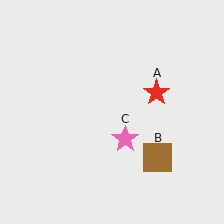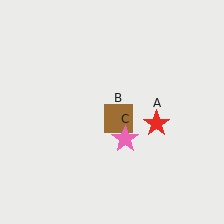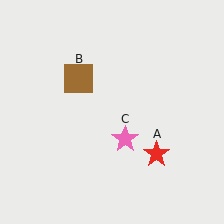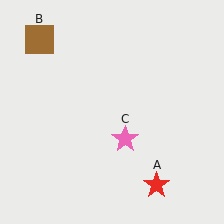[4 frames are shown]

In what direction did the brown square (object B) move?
The brown square (object B) moved up and to the left.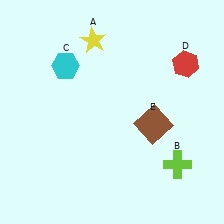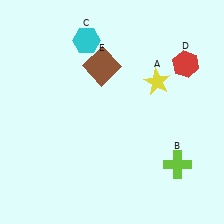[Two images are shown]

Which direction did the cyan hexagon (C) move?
The cyan hexagon (C) moved up.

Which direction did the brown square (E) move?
The brown square (E) moved up.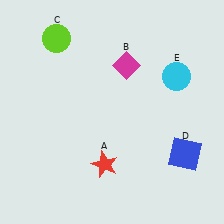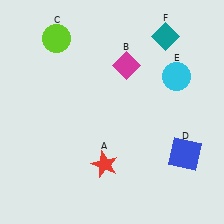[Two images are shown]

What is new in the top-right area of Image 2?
A teal diamond (F) was added in the top-right area of Image 2.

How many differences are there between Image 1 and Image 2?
There is 1 difference between the two images.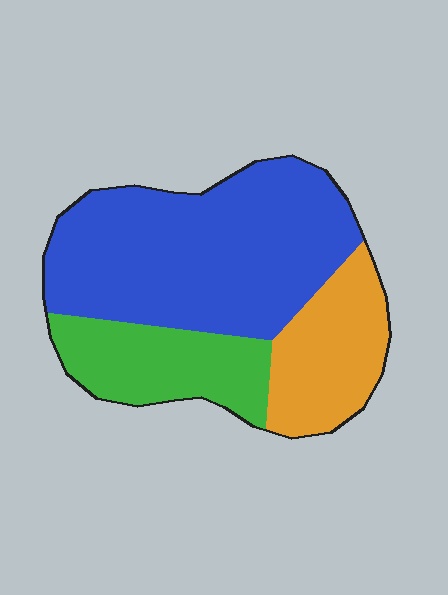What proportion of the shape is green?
Green covers about 20% of the shape.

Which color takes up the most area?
Blue, at roughly 55%.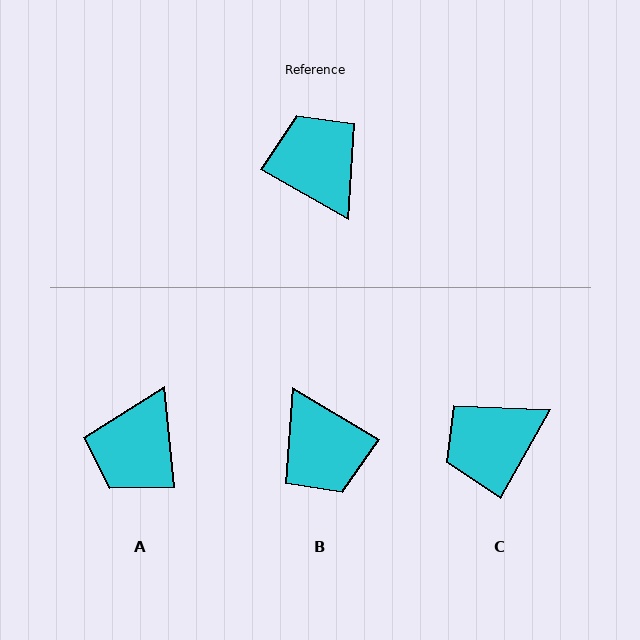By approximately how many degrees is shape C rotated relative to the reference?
Approximately 91 degrees counter-clockwise.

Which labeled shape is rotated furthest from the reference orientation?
B, about 179 degrees away.